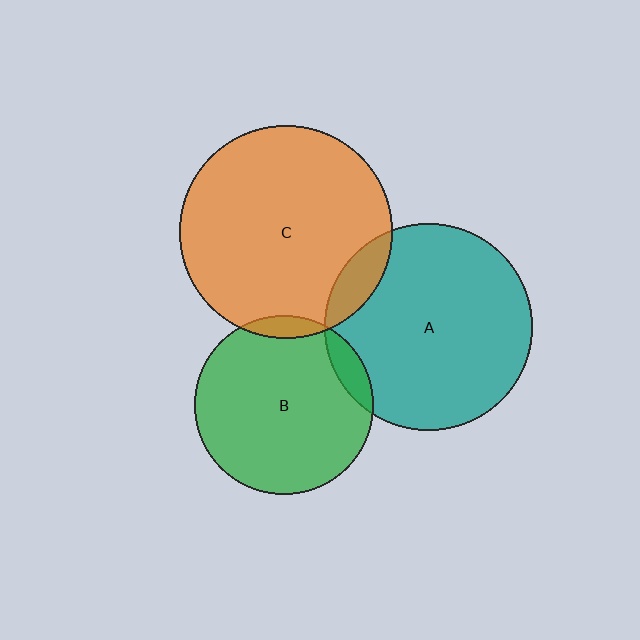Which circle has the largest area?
Circle C (orange).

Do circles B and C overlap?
Yes.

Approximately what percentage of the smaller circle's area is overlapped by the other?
Approximately 5%.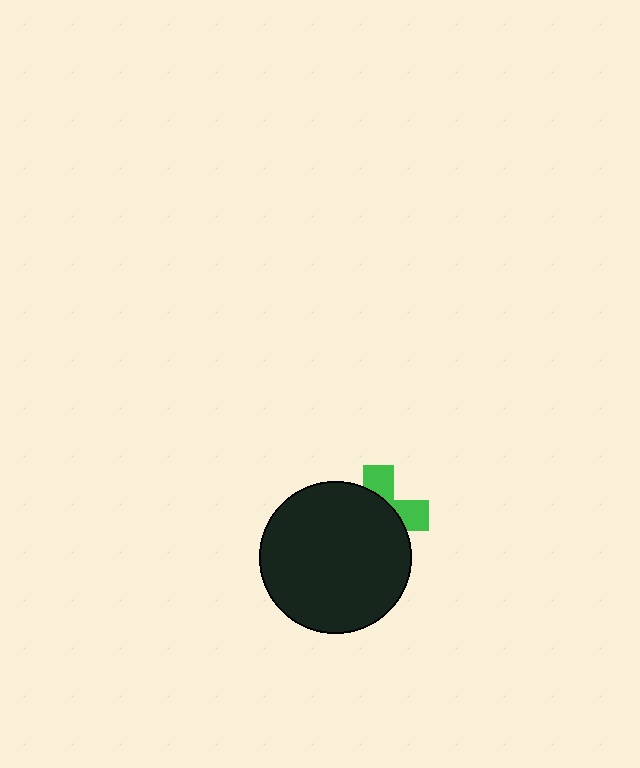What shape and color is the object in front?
The object in front is a black circle.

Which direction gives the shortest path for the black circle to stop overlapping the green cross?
Moving toward the lower-left gives the shortest separation.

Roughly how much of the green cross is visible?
A small part of it is visible (roughly 35%).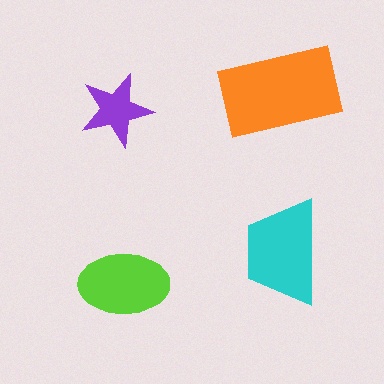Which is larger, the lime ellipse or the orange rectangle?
The orange rectangle.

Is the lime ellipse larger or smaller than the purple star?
Larger.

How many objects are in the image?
There are 4 objects in the image.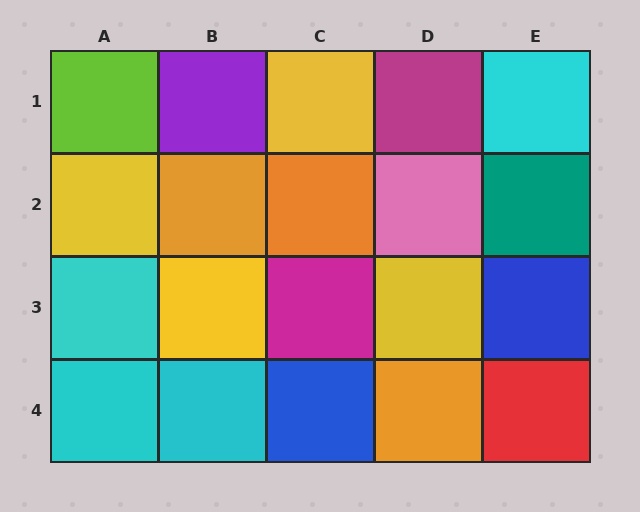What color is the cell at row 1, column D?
Magenta.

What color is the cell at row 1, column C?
Yellow.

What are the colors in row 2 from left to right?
Yellow, orange, orange, pink, teal.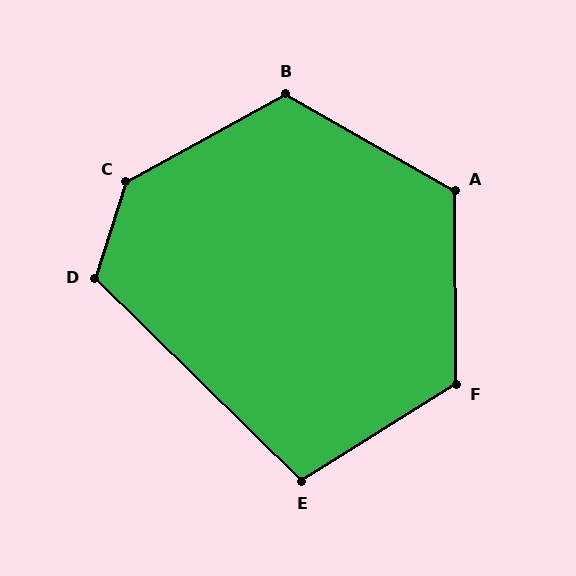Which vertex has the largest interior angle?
C, at approximately 137 degrees.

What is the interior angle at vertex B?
Approximately 122 degrees (obtuse).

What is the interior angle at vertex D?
Approximately 116 degrees (obtuse).